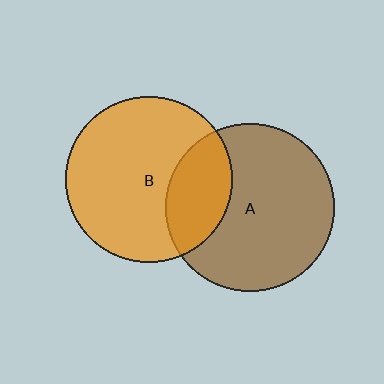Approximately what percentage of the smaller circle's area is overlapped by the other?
Approximately 25%.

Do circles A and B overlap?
Yes.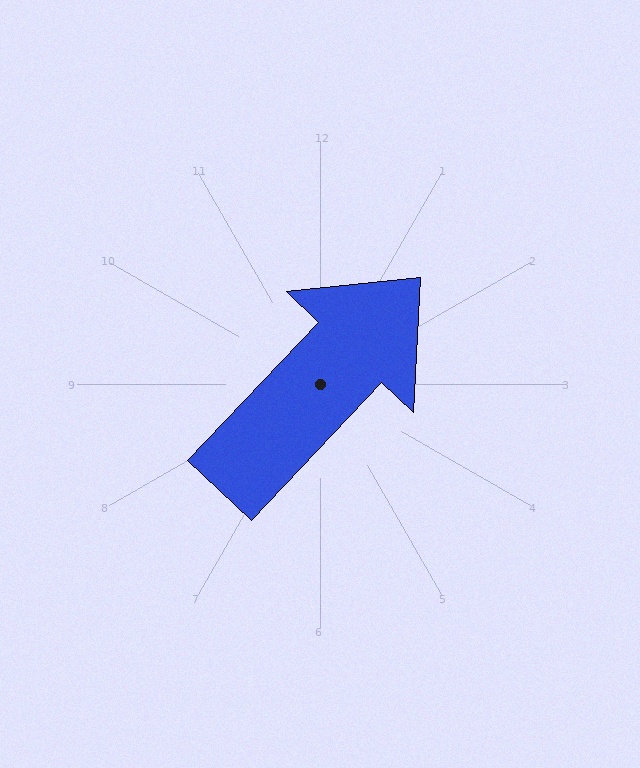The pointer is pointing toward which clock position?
Roughly 1 o'clock.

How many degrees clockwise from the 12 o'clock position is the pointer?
Approximately 43 degrees.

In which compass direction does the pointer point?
Northeast.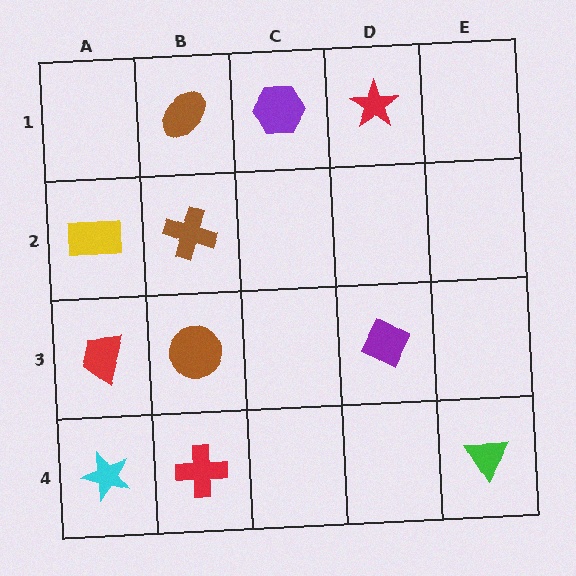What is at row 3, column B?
A brown circle.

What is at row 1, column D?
A red star.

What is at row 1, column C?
A purple hexagon.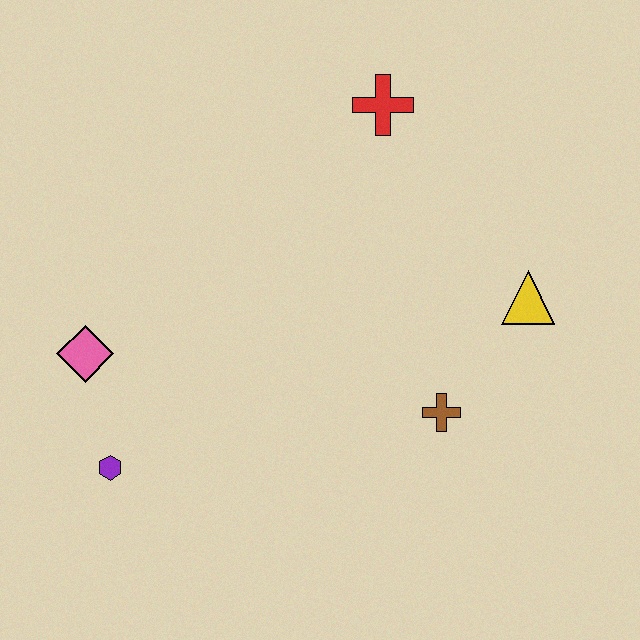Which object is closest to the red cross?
The yellow triangle is closest to the red cross.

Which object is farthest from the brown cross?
The pink diamond is farthest from the brown cross.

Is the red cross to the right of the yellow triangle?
No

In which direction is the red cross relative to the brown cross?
The red cross is above the brown cross.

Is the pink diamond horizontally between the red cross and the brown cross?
No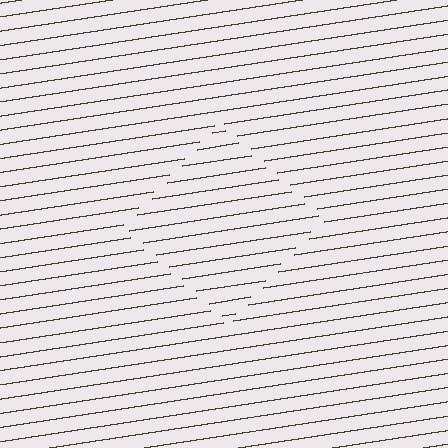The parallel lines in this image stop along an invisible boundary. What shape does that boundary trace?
An illusory square. The interior of the shape contains the same grating, shifted by half a period — the contour is defined by the phase discontinuity where line-ends from the inner and outer gratings abut.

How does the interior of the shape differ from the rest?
The interior of the shape contains the same grating, shifted by half a period — the contour is defined by the phase discontinuity where line-ends from the inner and outer gratings abut.